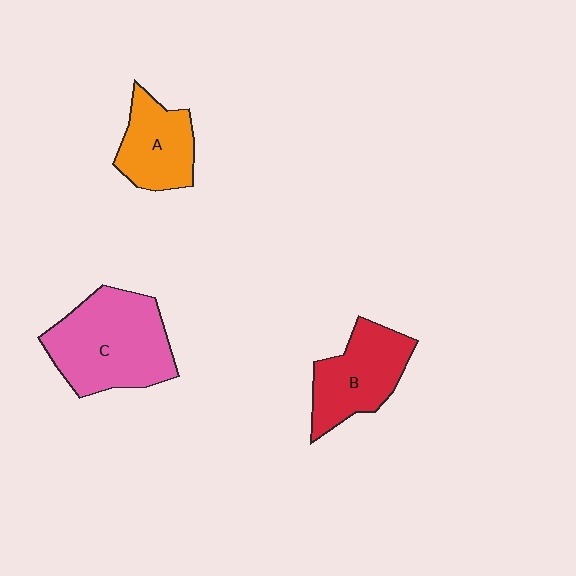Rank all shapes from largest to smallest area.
From largest to smallest: C (pink), B (red), A (orange).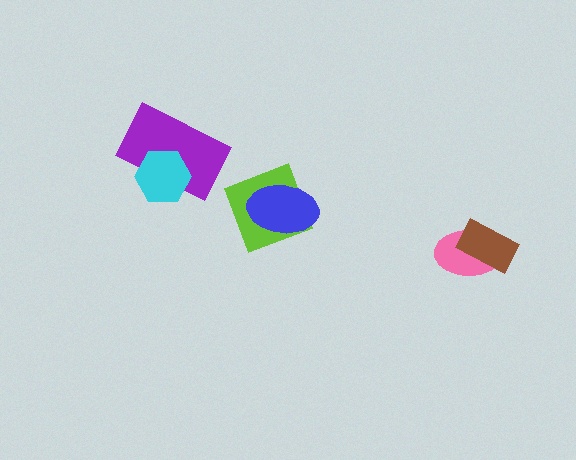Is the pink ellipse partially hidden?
Yes, it is partially covered by another shape.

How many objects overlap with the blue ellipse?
1 object overlaps with the blue ellipse.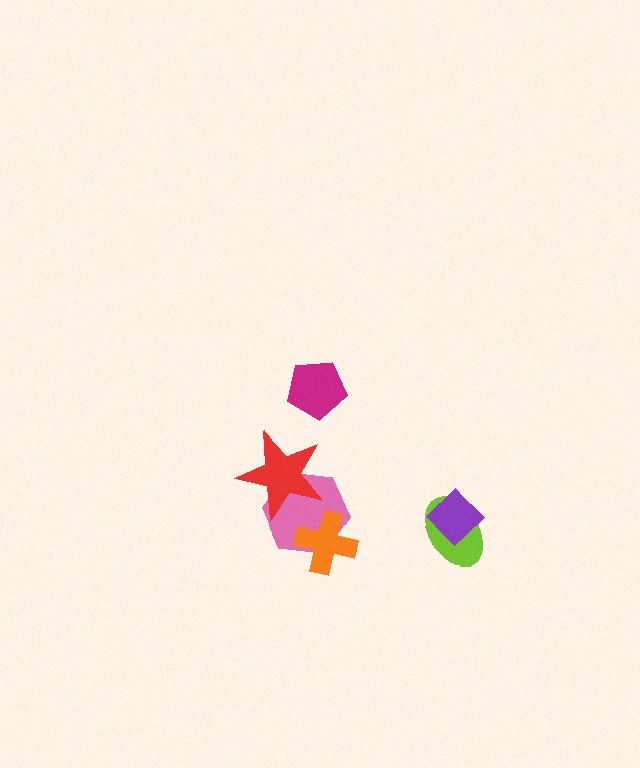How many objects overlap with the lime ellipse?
1 object overlaps with the lime ellipse.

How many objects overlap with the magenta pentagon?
0 objects overlap with the magenta pentagon.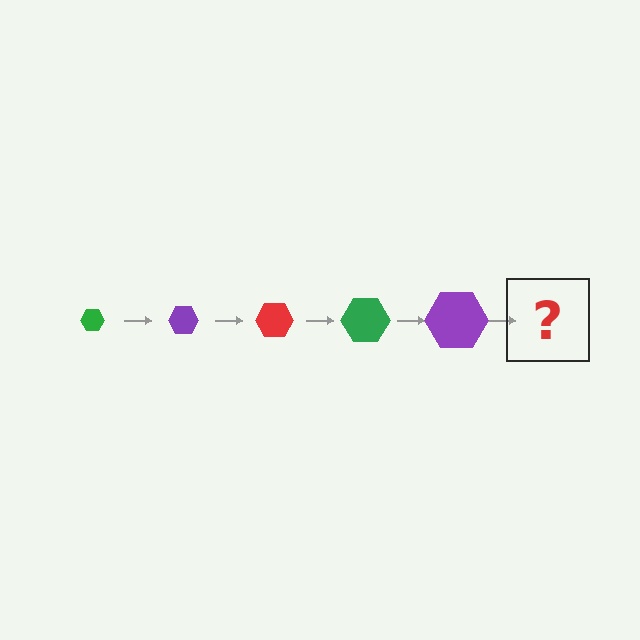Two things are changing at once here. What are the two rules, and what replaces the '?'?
The two rules are that the hexagon grows larger each step and the color cycles through green, purple, and red. The '?' should be a red hexagon, larger than the previous one.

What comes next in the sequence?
The next element should be a red hexagon, larger than the previous one.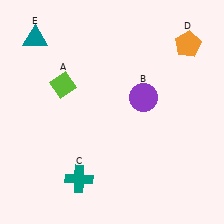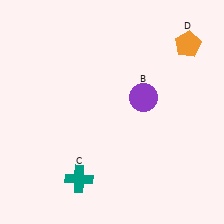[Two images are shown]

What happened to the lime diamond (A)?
The lime diamond (A) was removed in Image 2. It was in the top-left area of Image 1.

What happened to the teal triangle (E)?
The teal triangle (E) was removed in Image 2. It was in the top-left area of Image 1.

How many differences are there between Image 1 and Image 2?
There are 2 differences between the two images.